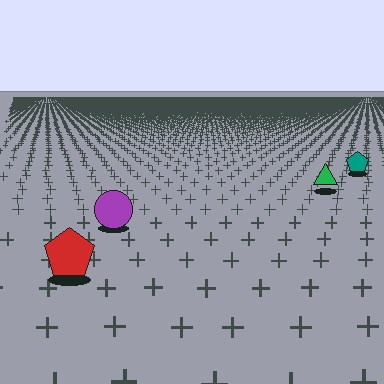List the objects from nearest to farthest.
From nearest to farthest: the red pentagon, the purple circle, the green triangle, the teal pentagon.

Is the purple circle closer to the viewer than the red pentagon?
No. The red pentagon is closer — you can tell from the texture gradient: the ground texture is coarser near it.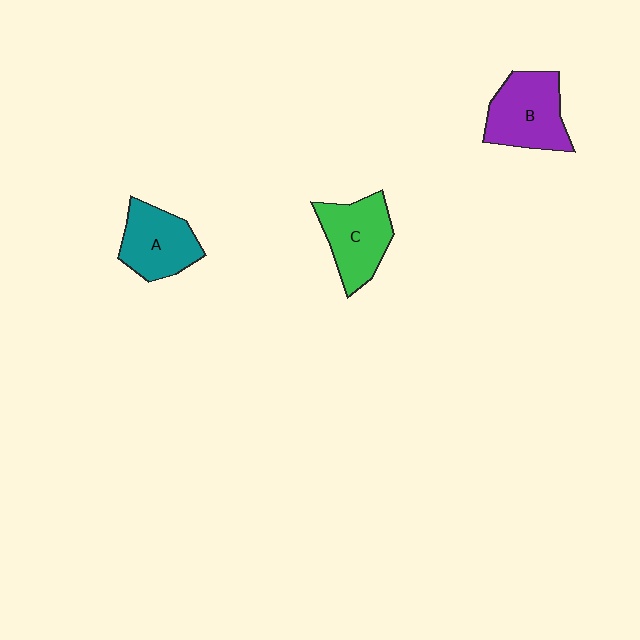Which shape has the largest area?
Shape B (purple).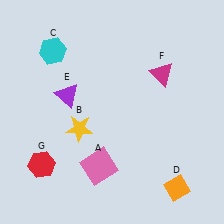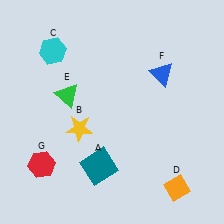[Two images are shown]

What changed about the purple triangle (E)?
In Image 1, E is purple. In Image 2, it changed to green.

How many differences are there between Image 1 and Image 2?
There are 3 differences between the two images.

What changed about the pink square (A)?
In Image 1, A is pink. In Image 2, it changed to teal.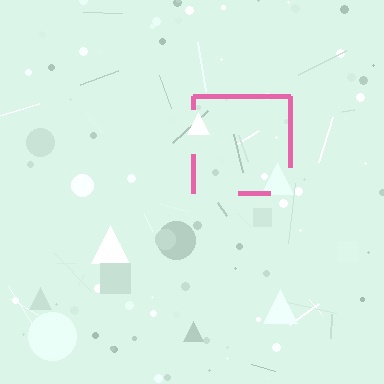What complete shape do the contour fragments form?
The contour fragments form a square.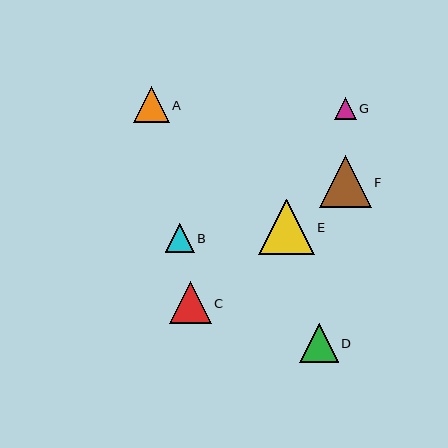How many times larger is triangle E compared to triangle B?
Triangle E is approximately 1.9 times the size of triangle B.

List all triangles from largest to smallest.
From largest to smallest: E, F, C, D, A, B, G.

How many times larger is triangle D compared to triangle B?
Triangle D is approximately 1.3 times the size of triangle B.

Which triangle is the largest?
Triangle E is the largest with a size of approximately 56 pixels.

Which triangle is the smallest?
Triangle G is the smallest with a size of approximately 22 pixels.